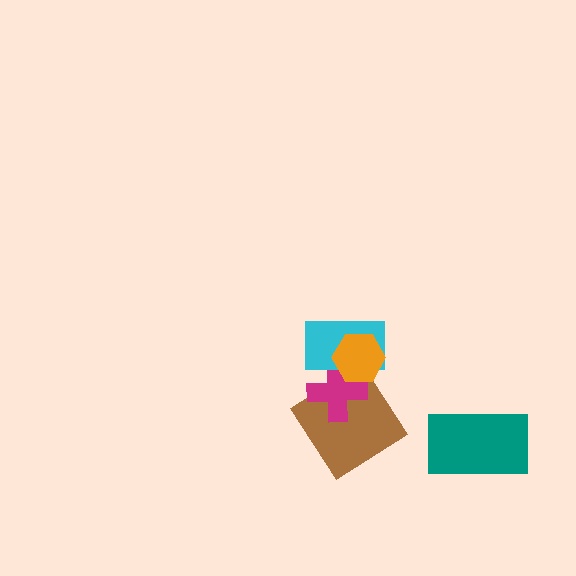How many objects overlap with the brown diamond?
1 object overlaps with the brown diamond.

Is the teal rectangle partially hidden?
No, no other shape covers it.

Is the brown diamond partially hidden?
Yes, it is partially covered by another shape.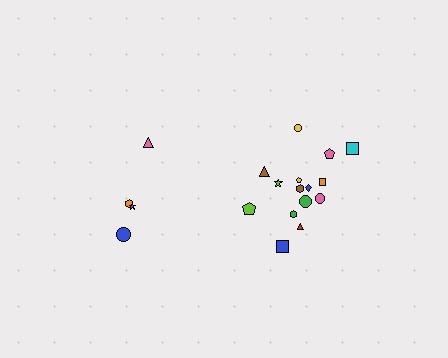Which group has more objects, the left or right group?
The right group.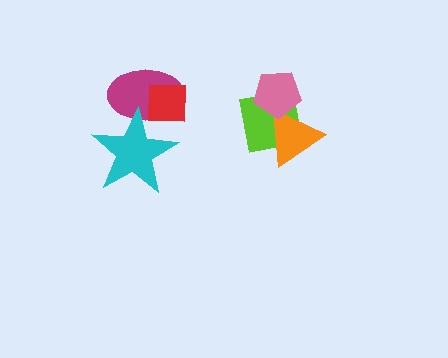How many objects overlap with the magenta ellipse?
2 objects overlap with the magenta ellipse.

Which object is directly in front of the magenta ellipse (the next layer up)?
The red square is directly in front of the magenta ellipse.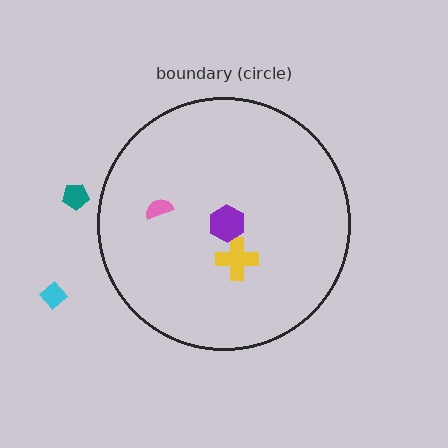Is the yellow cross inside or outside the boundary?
Inside.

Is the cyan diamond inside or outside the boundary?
Outside.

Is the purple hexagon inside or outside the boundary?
Inside.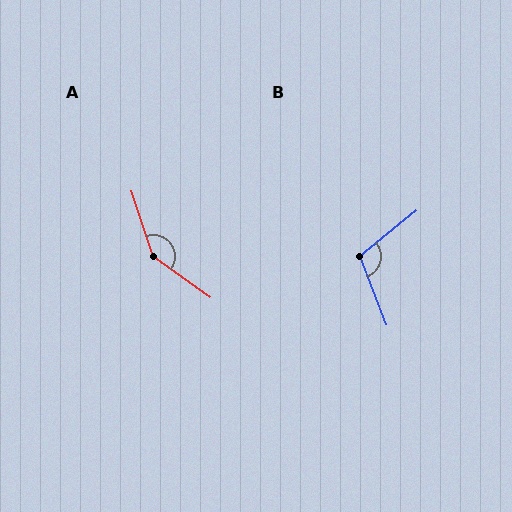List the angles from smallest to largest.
B (108°), A (143°).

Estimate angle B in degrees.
Approximately 108 degrees.